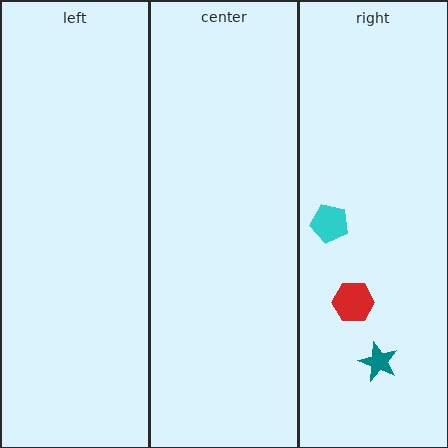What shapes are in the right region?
The red hexagon, the cyan pentagon, the teal star.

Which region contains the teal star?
The right region.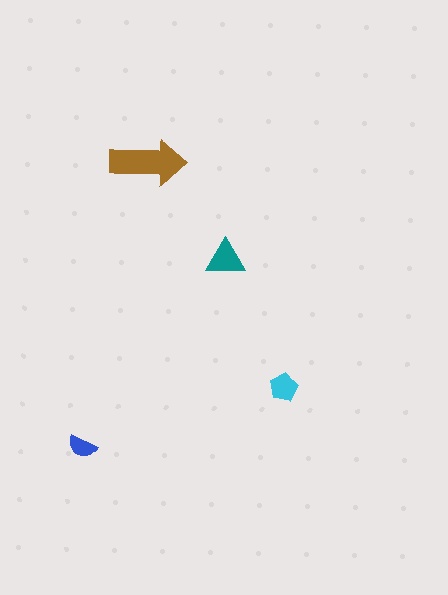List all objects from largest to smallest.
The brown arrow, the teal triangle, the cyan pentagon, the blue semicircle.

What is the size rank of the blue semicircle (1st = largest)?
4th.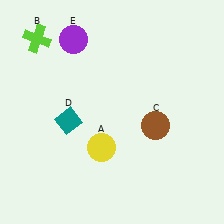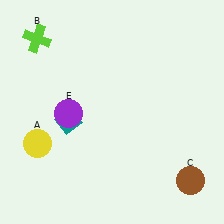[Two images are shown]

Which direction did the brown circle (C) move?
The brown circle (C) moved down.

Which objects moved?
The objects that moved are: the yellow circle (A), the brown circle (C), the purple circle (E).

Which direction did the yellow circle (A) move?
The yellow circle (A) moved left.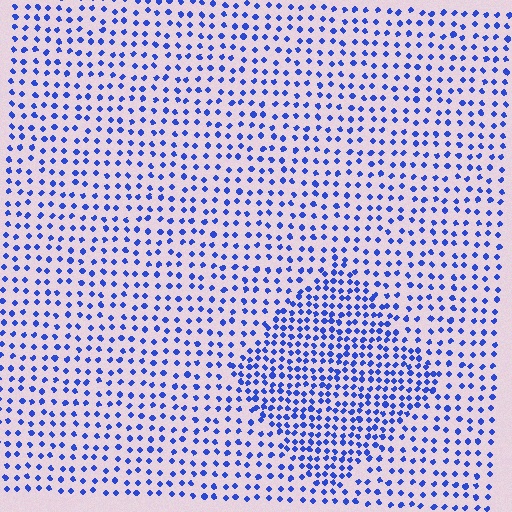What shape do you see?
I see a diamond.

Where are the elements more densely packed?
The elements are more densely packed inside the diamond boundary.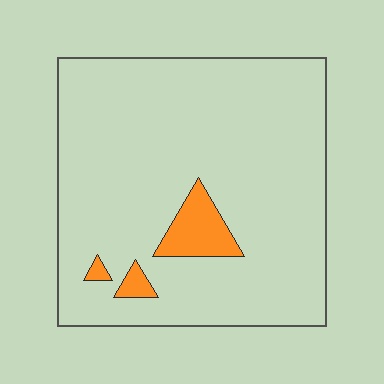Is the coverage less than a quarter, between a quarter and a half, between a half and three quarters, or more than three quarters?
Less than a quarter.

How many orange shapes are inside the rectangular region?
3.